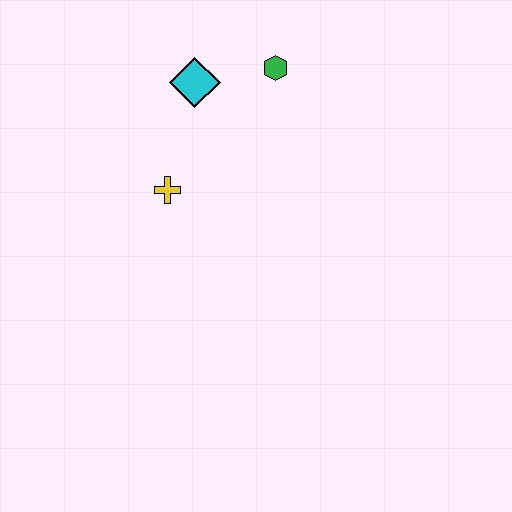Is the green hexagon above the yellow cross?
Yes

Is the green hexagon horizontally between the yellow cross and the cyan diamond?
No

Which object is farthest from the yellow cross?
The green hexagon is farthest from the yellow cross.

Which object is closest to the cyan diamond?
The green hexagon is closest to the cyan diamond.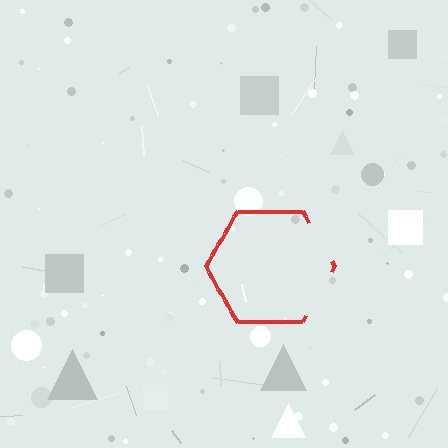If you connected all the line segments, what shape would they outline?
They would outline a hexagon.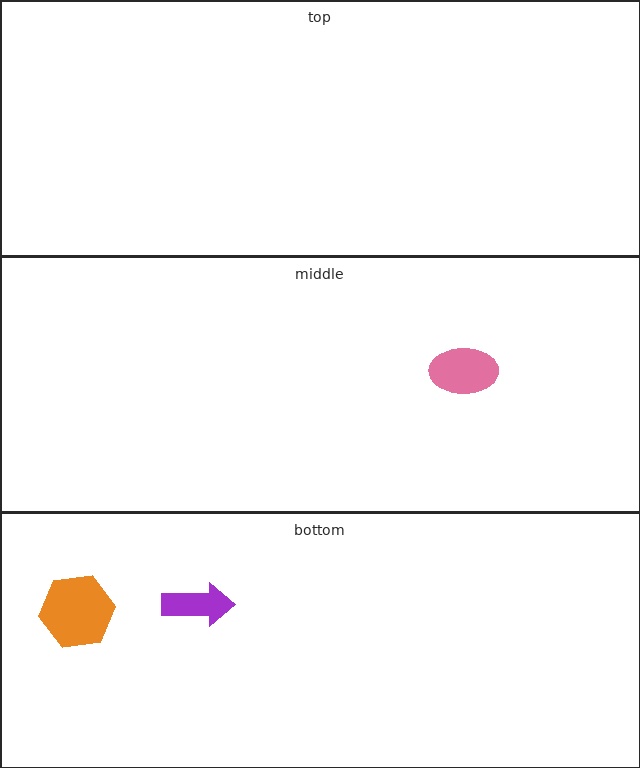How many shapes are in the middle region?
1.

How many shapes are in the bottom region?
2.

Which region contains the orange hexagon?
The bottom region.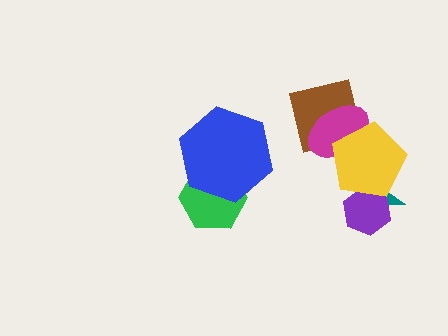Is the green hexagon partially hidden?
Yes, it is partially covered by another shape.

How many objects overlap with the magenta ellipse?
2 objects overlap with the magenta ellipse.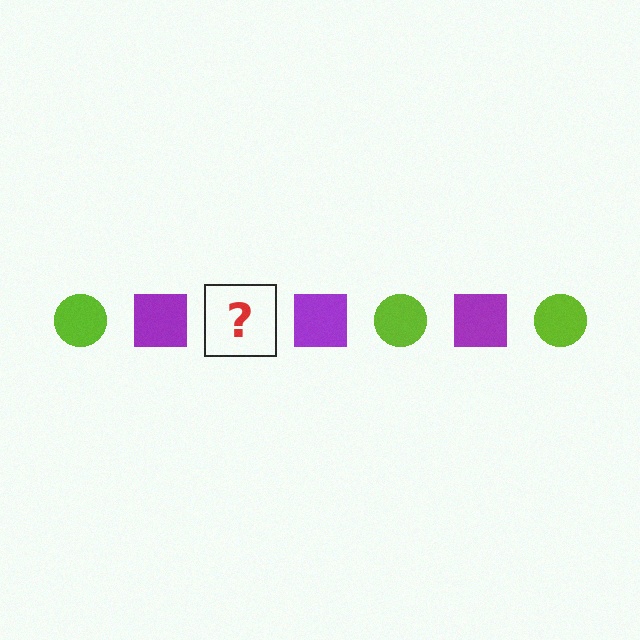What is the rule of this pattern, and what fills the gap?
The rule is that the pattern alternates between lime circle and purple square. The gap should be filled with a lime circle.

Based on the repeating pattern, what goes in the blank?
The blank should be a lime circle.